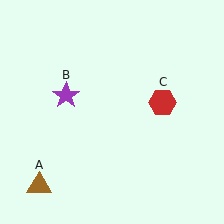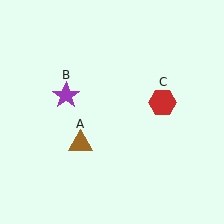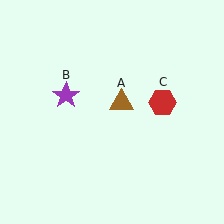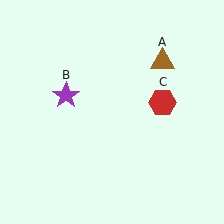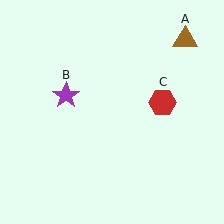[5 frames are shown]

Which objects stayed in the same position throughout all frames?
Purple star (object B) and red hexagon (object C) remained stationary.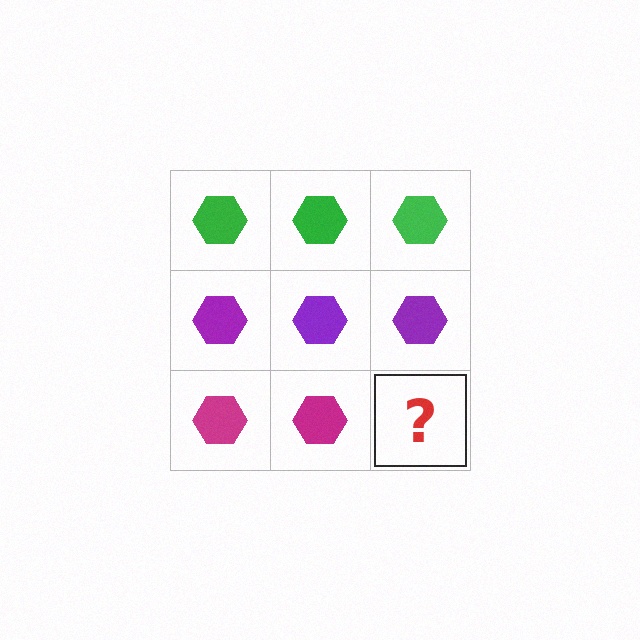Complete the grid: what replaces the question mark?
The question mark should be replaced with a magenta hexagon.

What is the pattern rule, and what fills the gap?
The rule is that each row has a consistent color. The gap should be filled with a magenta hexagon.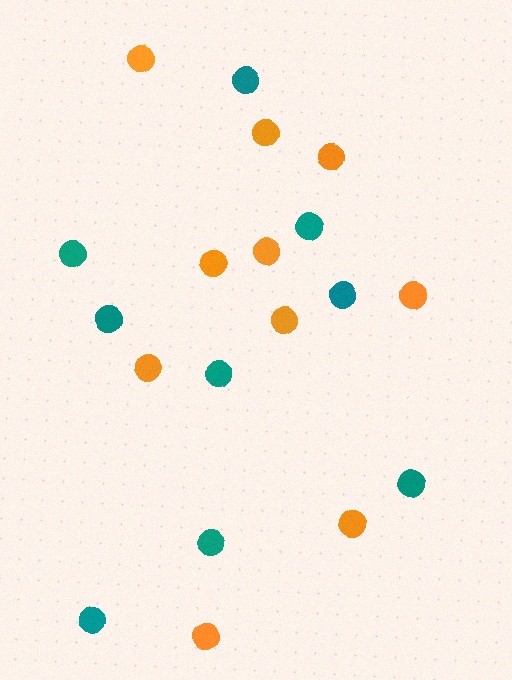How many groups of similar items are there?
There are 2 groups: one group of teal circles (9) and one group of orange circles (10).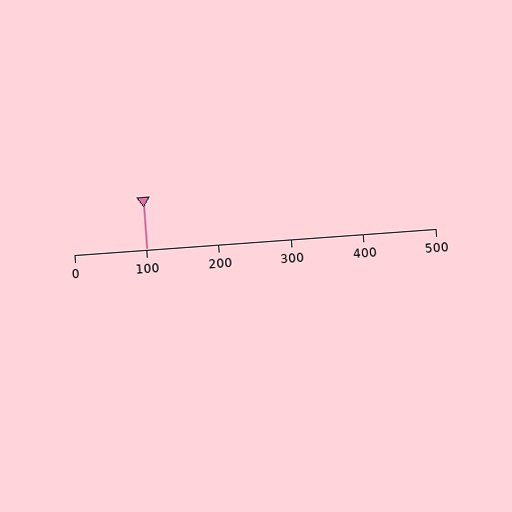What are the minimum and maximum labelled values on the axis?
The axis runs from 0 to 500.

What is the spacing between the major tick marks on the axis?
The major ticks are spaced 100 apart.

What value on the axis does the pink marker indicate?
The marker indicates approximately 100.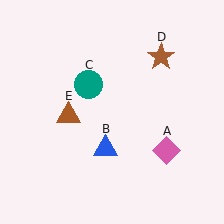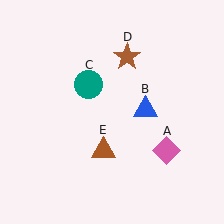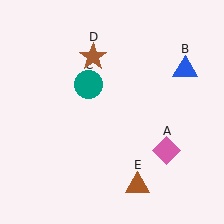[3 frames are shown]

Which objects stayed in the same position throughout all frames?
Pink diamond (object A) and teal circle (object C) remained stationary.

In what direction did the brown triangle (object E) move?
The brown triangle (object E) moved down and to the right.